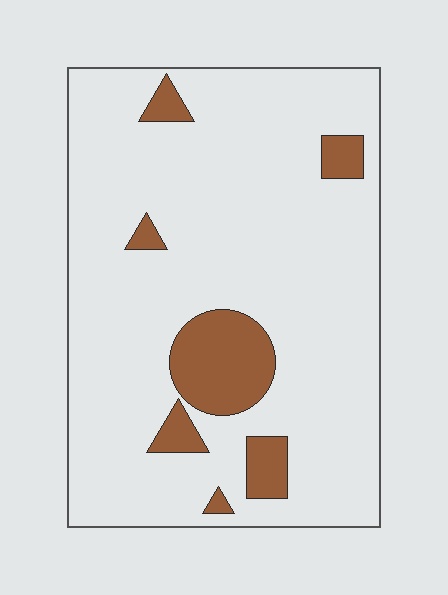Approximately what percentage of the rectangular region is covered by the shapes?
Approximately 10%.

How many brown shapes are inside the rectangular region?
7.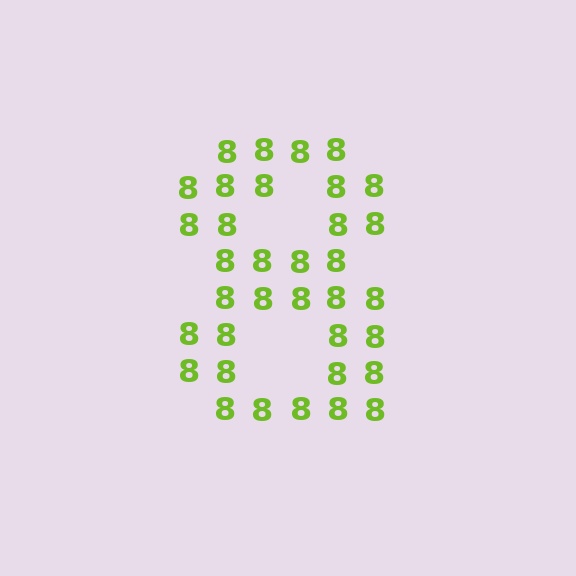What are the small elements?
The small elements are digit 8's.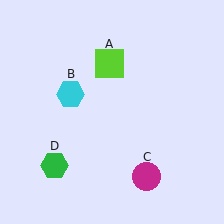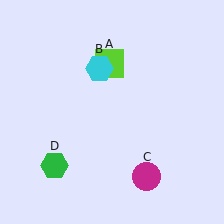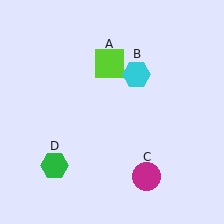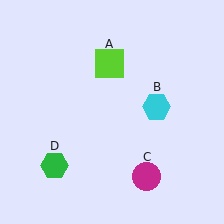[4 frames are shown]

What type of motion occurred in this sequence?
The cyan hexagon (object B) rotated clockwise around the center of the scene.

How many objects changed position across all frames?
1 object changed position: cyan hexagon (object B).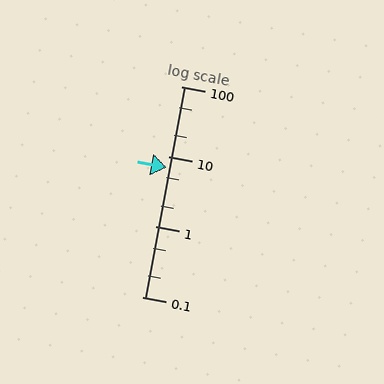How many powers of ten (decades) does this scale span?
The scale spans 3 decades, from 0.1 to 100.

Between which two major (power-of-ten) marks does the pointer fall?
The pointer is between 1 and 10.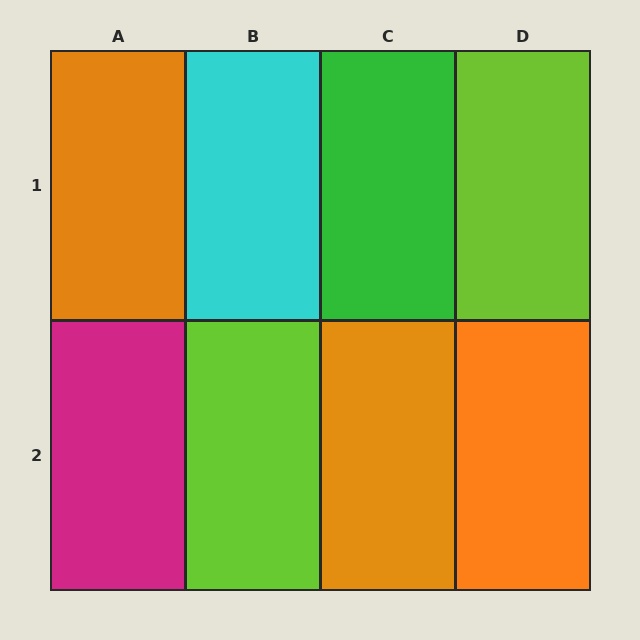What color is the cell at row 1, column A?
Orange.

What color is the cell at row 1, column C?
Green.